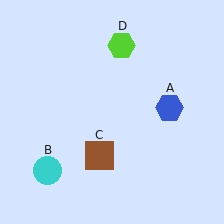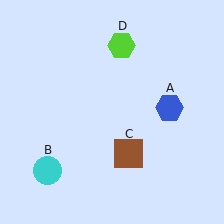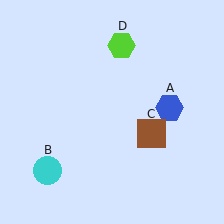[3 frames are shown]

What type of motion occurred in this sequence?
The brown square (object C) rotated counterclockwise around the center of the scene.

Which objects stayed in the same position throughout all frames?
Blue hexagon (object A) and cyan circle (object B) and lime hexagon (object D) remained stationary.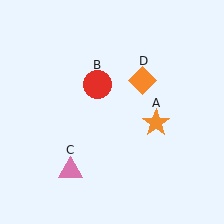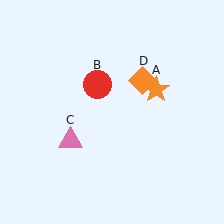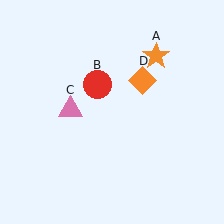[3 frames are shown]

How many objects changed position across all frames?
2 objects changed position: orange star (object A), pink triangle (object C).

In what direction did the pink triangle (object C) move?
The pink triangle (object C) moved up.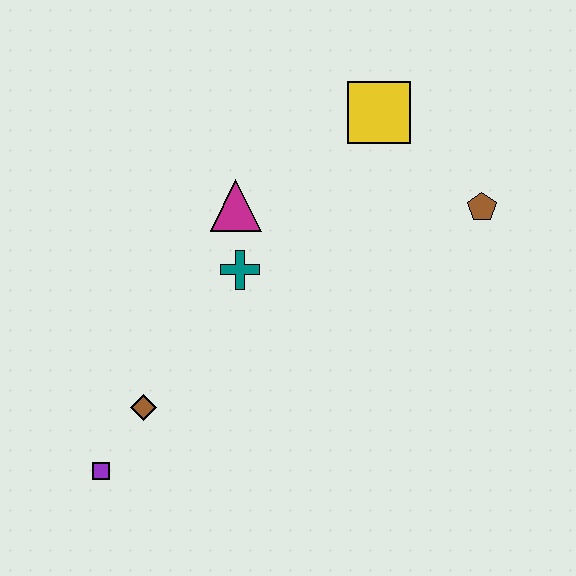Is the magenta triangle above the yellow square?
No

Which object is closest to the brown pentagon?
The yellow square is closest to the brown pentagon.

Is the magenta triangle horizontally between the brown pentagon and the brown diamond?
Yes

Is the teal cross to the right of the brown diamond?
Yes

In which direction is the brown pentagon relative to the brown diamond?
The brown pentagon is to the right of the brown diamond.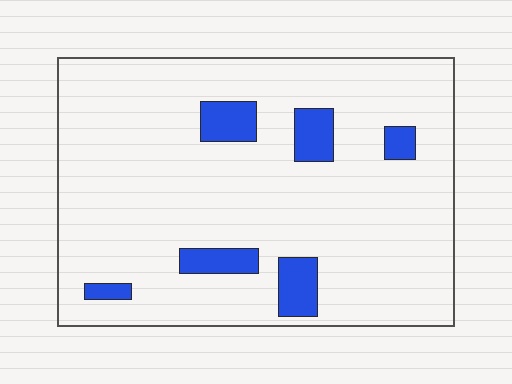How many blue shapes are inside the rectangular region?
6.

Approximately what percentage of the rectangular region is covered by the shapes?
Approximately 10%.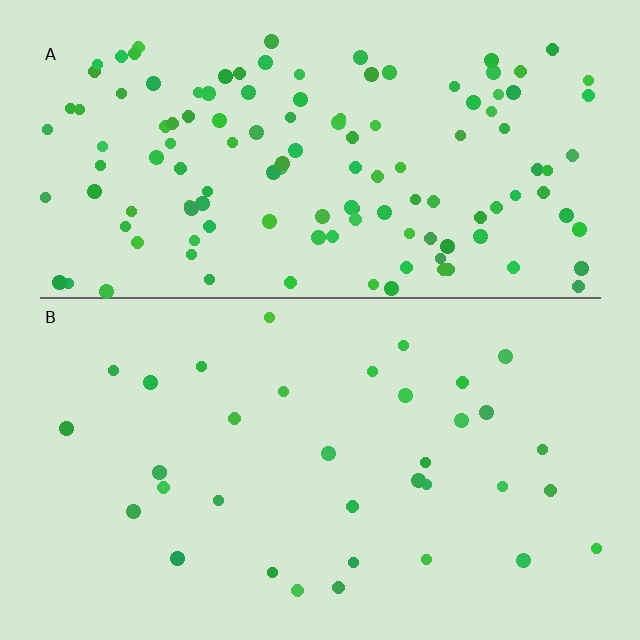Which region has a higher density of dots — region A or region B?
A (the top).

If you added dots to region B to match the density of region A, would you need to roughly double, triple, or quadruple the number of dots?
Approximately quadruple.